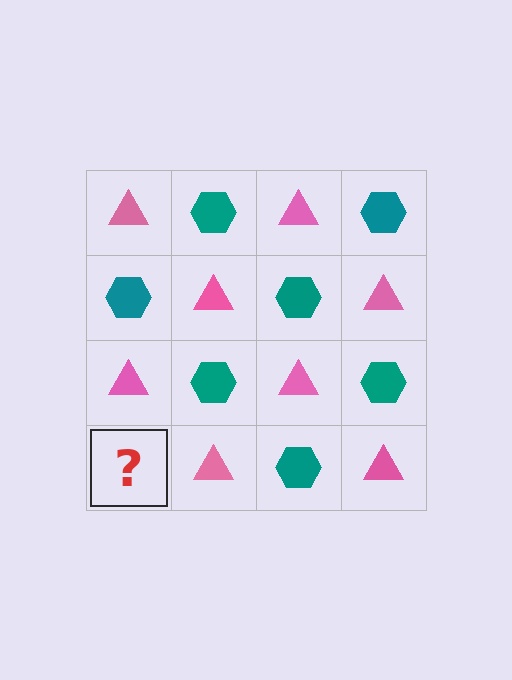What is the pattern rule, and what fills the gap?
The rule is that it alternates pink triangle and teal hexagon in a checkerboard pattern. The gap should be filled with a teal hexagon.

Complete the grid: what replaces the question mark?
The question mark should be replaced with a teal hexagon.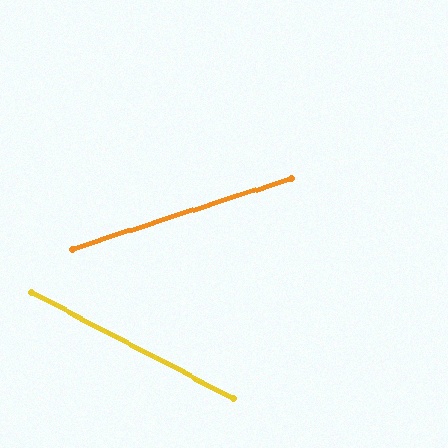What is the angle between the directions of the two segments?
Approximately 45 degrees.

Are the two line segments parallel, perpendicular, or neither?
Neither parallel nor perpendicular — they differ by about 45°.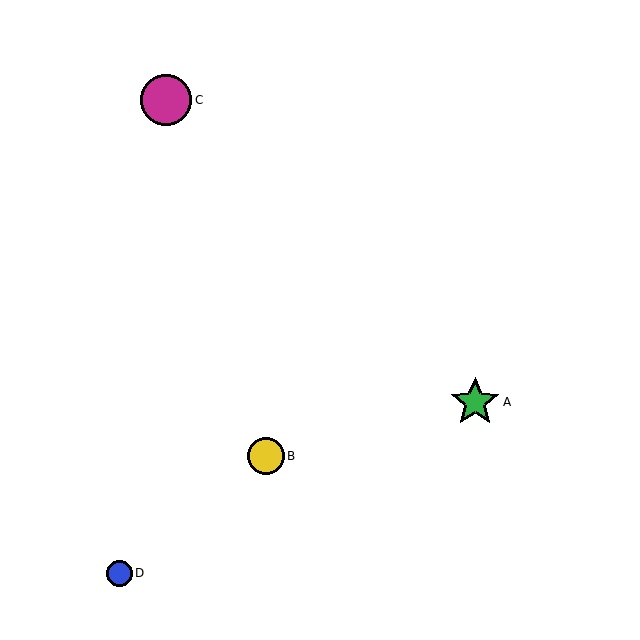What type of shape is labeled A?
Shape A is a green star.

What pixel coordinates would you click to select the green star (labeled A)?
Click at (475, 402) to select the green star A.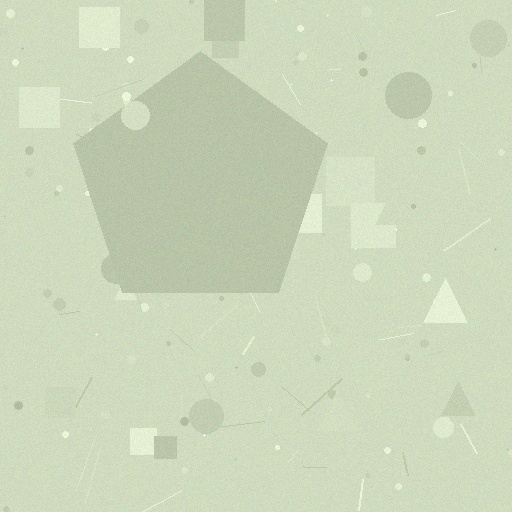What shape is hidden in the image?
A pentagon is hidden in the image.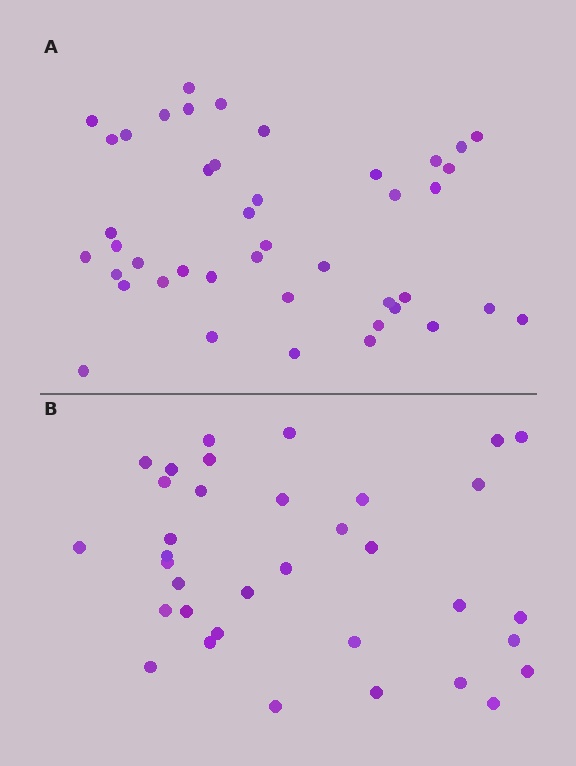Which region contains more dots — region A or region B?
Region A (the top region) has more dots.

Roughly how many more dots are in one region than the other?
Region A has roughly 8 or so more dots than region B.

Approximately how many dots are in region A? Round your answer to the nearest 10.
About 40 dots. (The exact count is 43, which rounds to 40.)